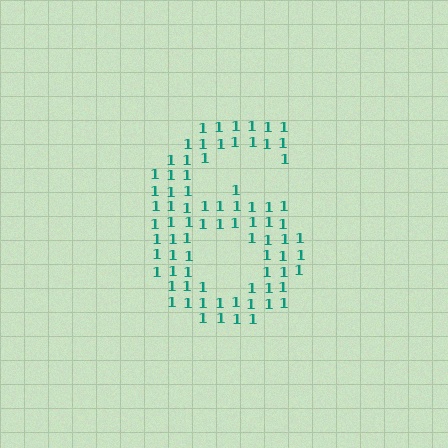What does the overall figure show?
The overall figure shows the digit 6.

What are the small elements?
The small elements are digit 1's.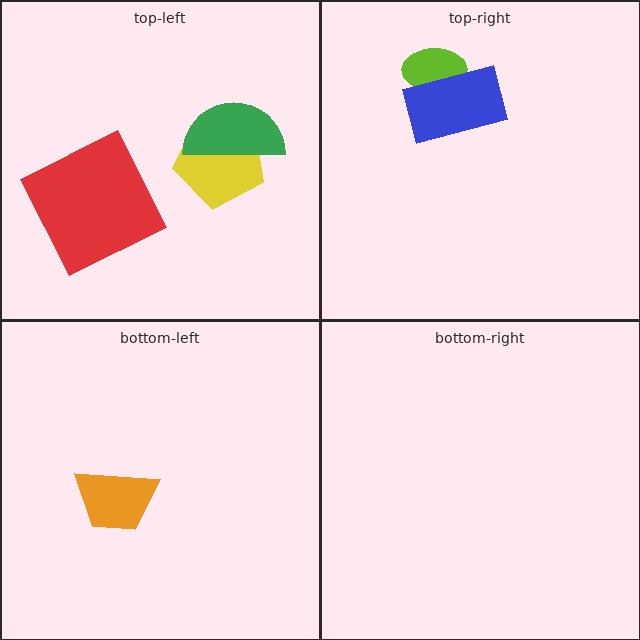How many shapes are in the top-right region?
2.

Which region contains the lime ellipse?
The top-right region.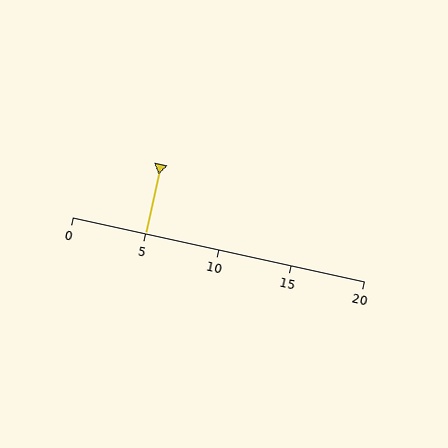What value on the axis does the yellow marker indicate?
The marker indicates approximately 5.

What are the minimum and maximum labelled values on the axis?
The axis runs from 0 to 20.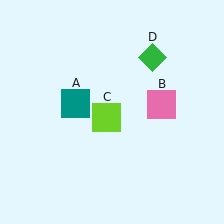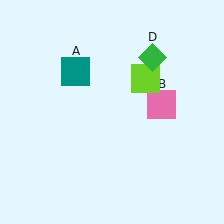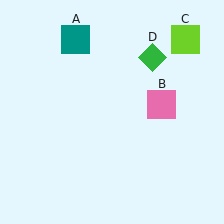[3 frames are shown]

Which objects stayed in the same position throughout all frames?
Pink square (object B) and green diamond (object D) remained stationary.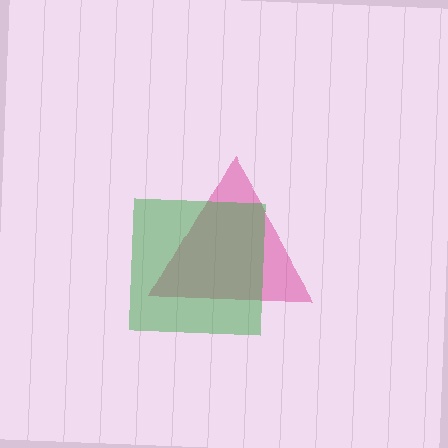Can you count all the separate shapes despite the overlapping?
Yes, there are 2 separate shapes.